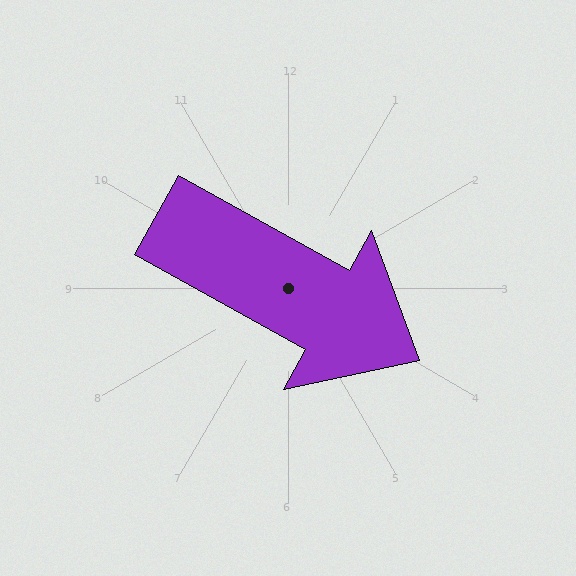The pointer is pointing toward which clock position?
Roughly 4 o'clock.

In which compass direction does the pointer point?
Southeast.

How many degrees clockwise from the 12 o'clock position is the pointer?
Approximately 119 degrees.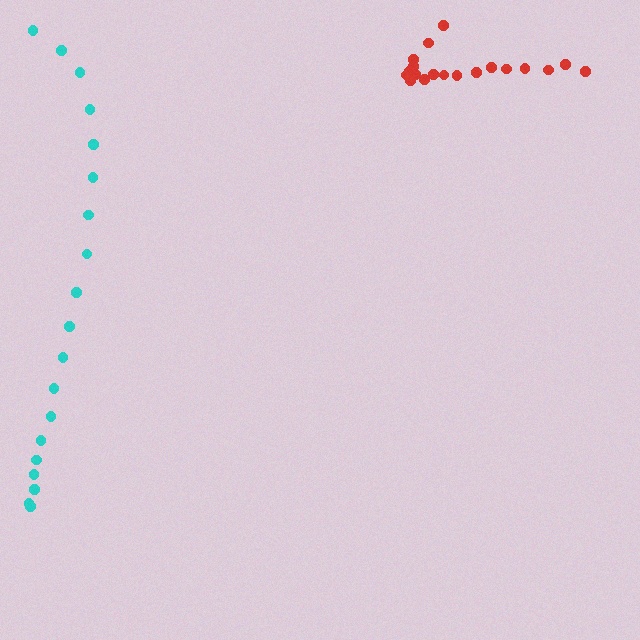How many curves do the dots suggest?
There are 2 distinct paths.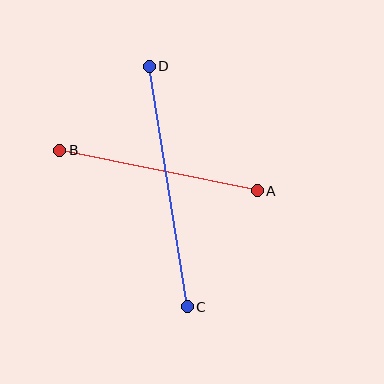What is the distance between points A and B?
The distance is approximately 202 pixels.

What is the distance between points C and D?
The distance is approximately 244 pixels.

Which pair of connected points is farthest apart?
Points C and D are farthest apart.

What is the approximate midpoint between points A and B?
The midpoint is at approximately (158, 170) pixels.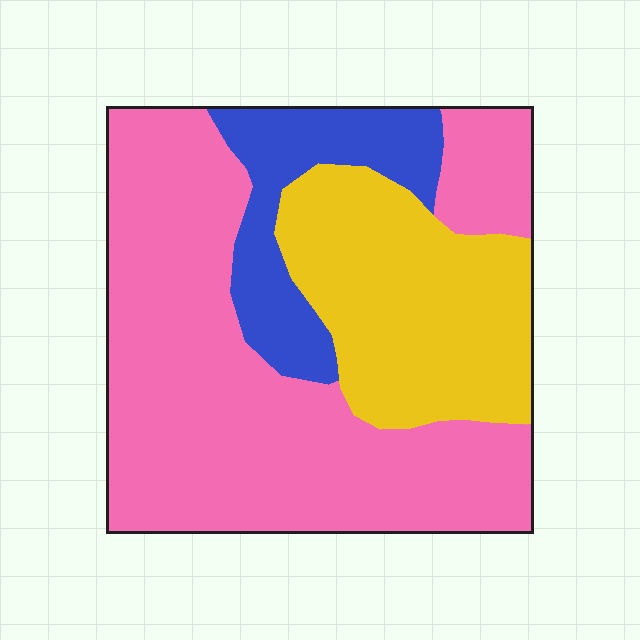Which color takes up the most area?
Pink, at roughly 60%.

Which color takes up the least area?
Blue, at roughly 15%.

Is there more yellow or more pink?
Pink.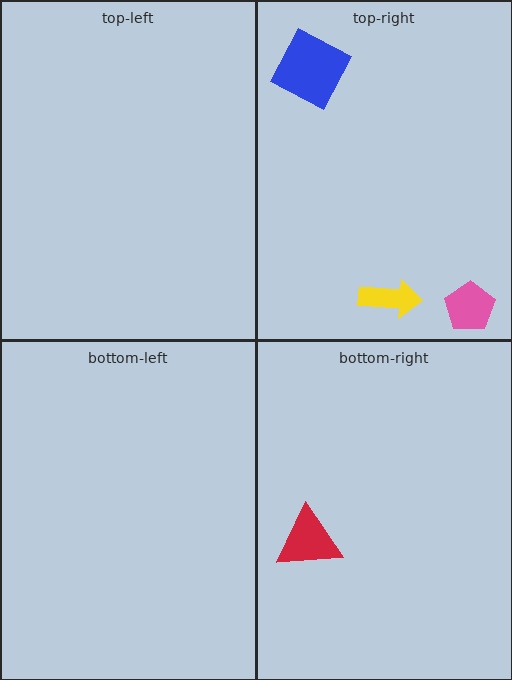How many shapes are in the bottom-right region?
1.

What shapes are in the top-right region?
The yellow arrow, the pink pentagon, the blue diamond.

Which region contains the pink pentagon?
The top-right region.